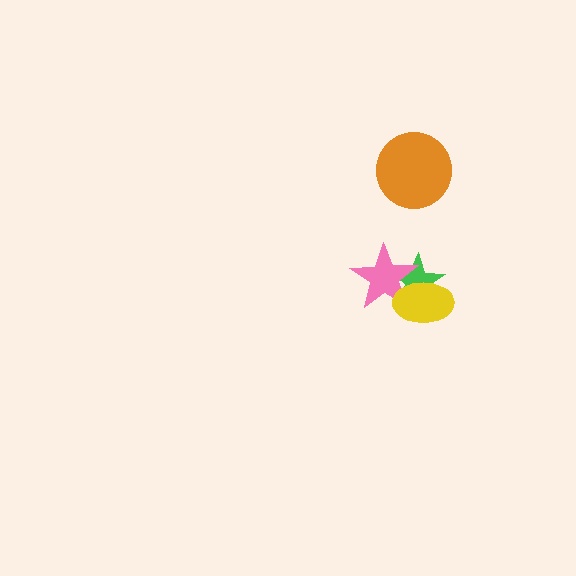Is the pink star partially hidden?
Yes, it is partially covered by another shape.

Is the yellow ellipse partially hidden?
No, no other shape covers it.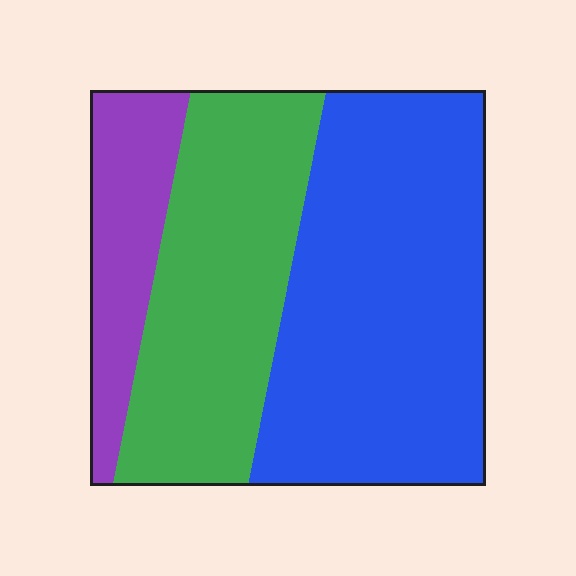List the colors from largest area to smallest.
From largest to smallest: blue, green, purple.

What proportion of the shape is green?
Green covers about 35% of the shape.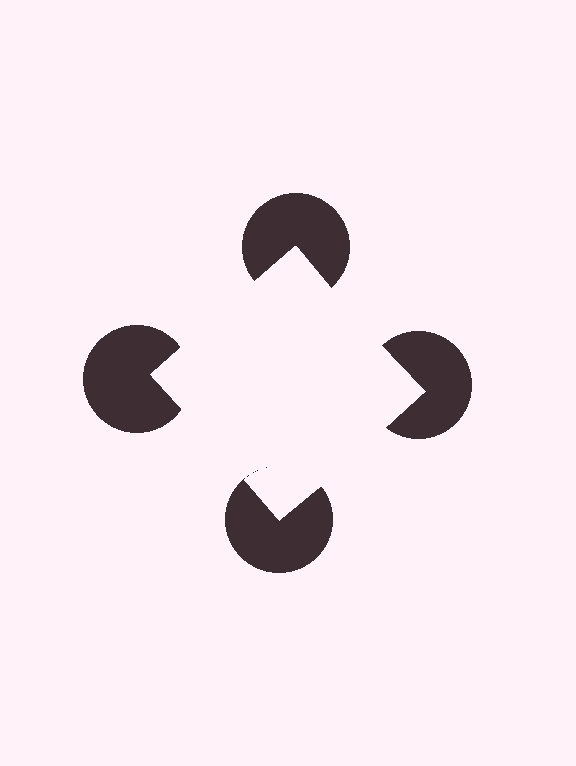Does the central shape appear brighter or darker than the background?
It typically appears slightly brighter than the background, even though no actual brightness change is drawn.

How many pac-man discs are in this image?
There are 4 — one at each vertex of the illusory square.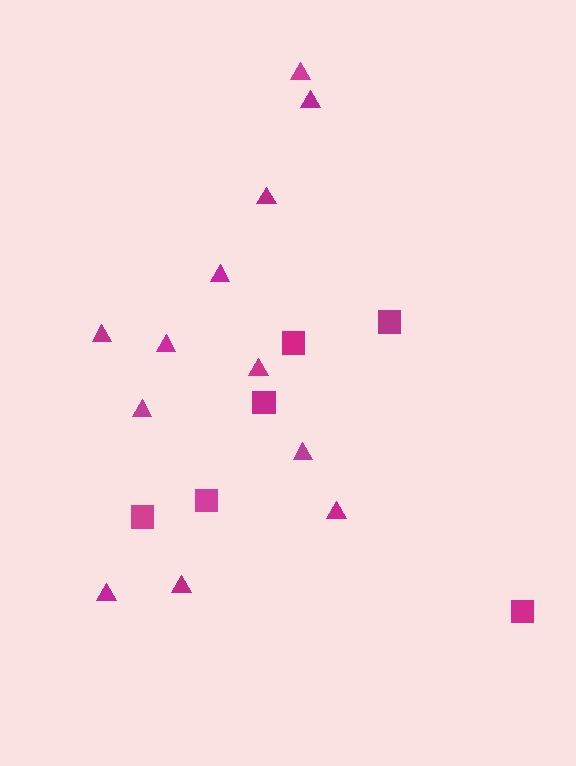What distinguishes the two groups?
There are 2 groups: one group of triangles (12) and one group of squares (6).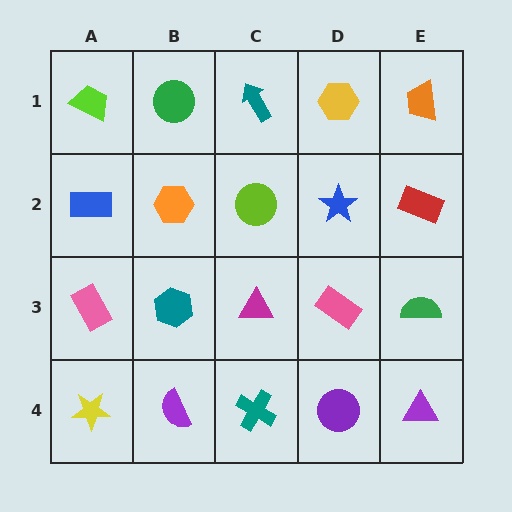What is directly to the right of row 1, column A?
A green circle.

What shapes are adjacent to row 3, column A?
A blue rectangle (row 2, column A), a yellow star (row 4, column A), a teal hexagon (row 3, column B).